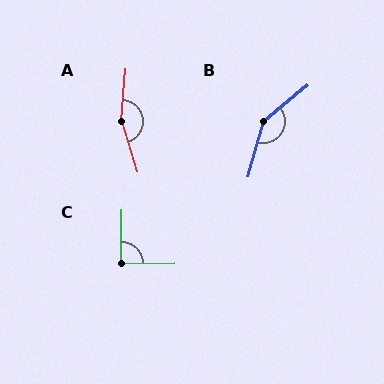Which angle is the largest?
A, at approximately 159 degrees.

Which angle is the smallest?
C, at approximately 89 degrees.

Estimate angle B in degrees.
Approximately 145 degrees.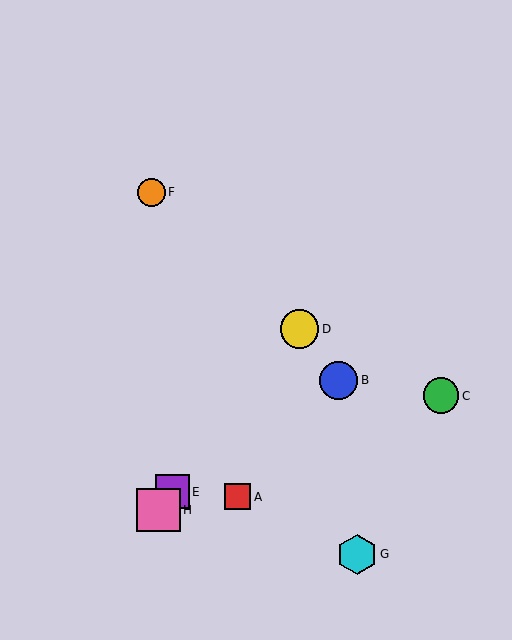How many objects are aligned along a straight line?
3 objects (D, E, H) are aligned along a straight line.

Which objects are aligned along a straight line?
Objects D, E, H are aligned along a straight line.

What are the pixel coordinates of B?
Object B is at (338, 380).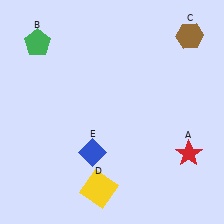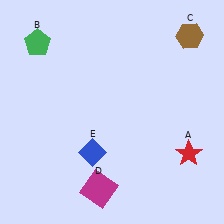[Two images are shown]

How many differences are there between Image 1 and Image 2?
There is 1 difference between the two images.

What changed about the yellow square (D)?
In Image 1, D is yellow. In Image 2, it changed to magenta.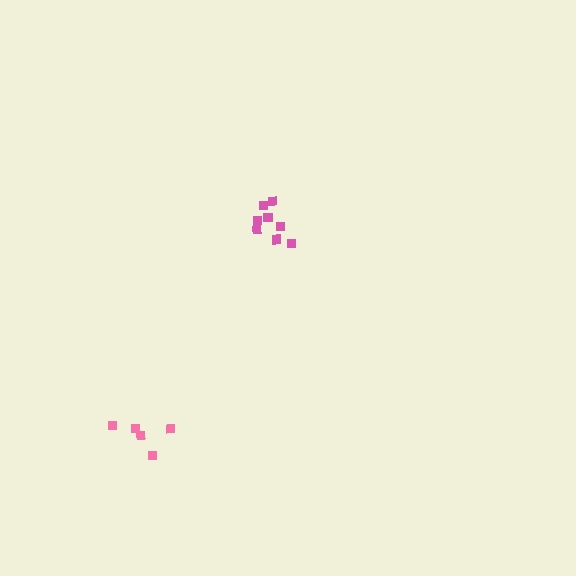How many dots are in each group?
Group 1: 5 dots, Group 2: 8 dots (13 total).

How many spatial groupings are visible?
There are 2 spatial groupings.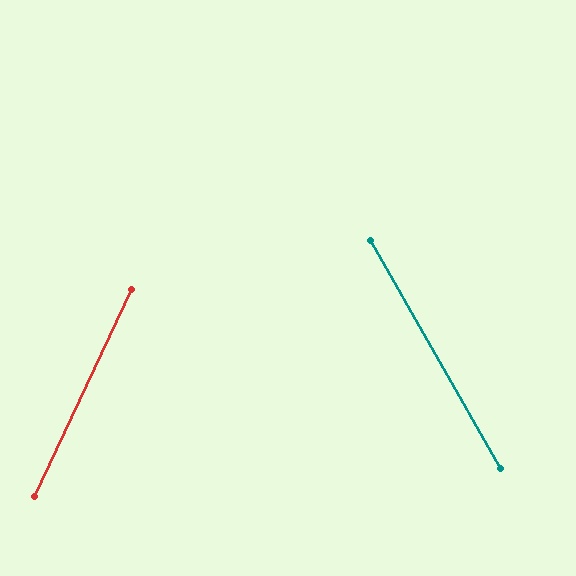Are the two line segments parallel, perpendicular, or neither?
Neither parallel nor perpendicular — they differ by about 55°.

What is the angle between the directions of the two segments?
Approximately 55 degrees.